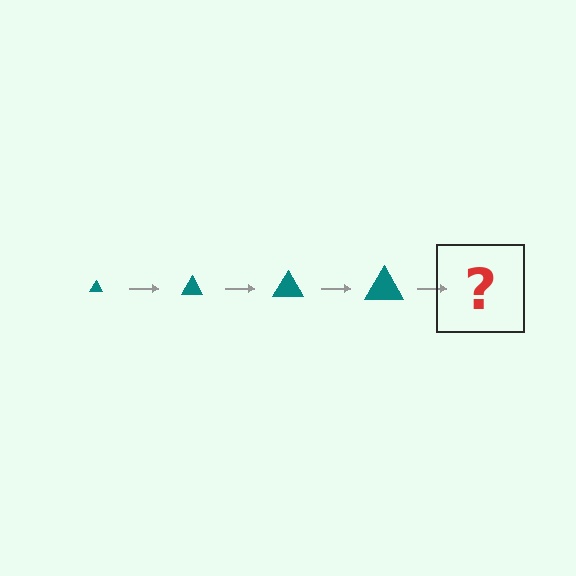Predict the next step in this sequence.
The next step is a teal triangle, larger than the previous one.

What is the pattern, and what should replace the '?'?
The pattern is that the triangle gets progressively larger each step. The '?' should be a teal triangle, larger than the previous one.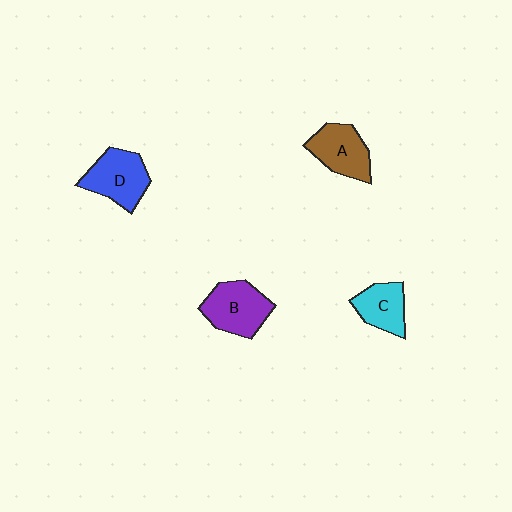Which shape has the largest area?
Shape B (purple).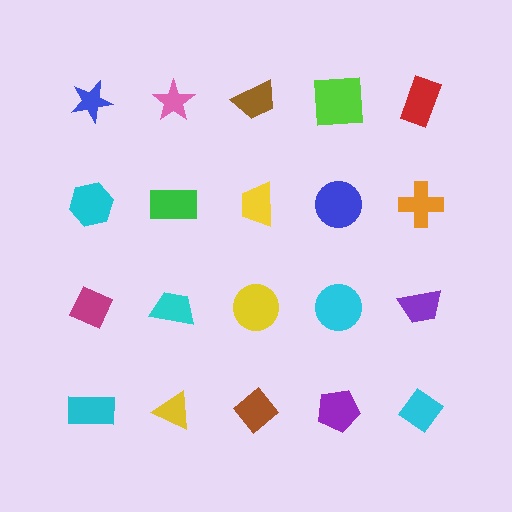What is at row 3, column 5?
A purple trapezoid.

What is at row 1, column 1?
A blue star.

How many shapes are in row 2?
5 shapes.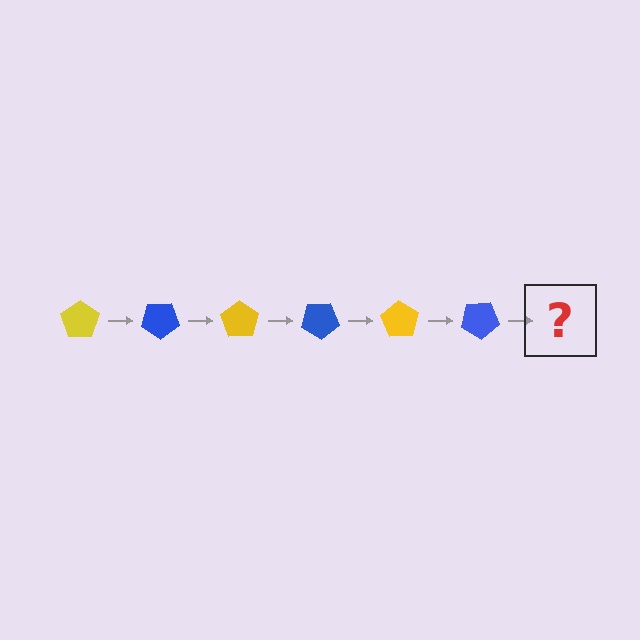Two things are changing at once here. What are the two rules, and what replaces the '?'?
The two rules are that it rotates 35 degrees each step and the color cycles through yellow and blue. The '?' should be a yellow pentagon, rotated 210 degrees from the start.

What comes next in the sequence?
The next element should be a yellow pentagon, rotated 210 degrees from the start.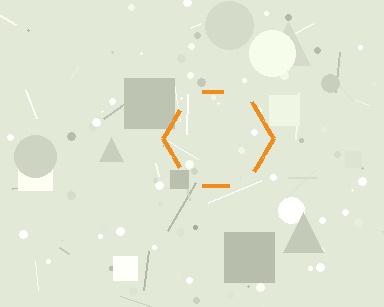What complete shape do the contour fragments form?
The contour fragments form a hexagon.